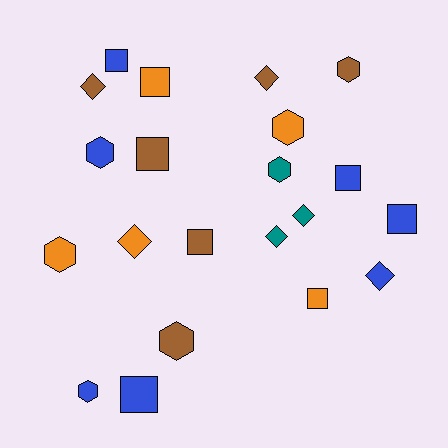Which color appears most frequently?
Blue, with 7 objects.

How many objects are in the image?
There are 21 objects.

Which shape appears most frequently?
Square, with 8 objects.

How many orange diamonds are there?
There is 1 orange diamond.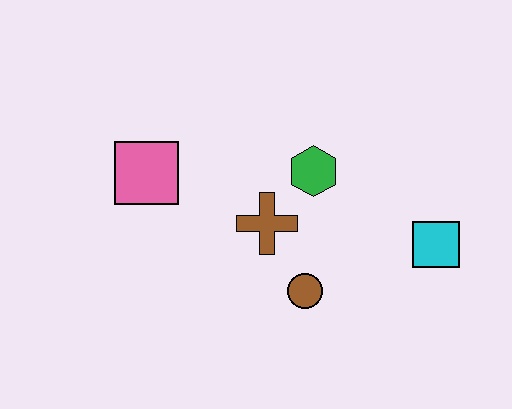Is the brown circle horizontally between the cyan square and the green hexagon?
No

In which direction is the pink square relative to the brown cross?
The pink square is to the left of the brown cross.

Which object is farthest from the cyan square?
The pink square is farthest from the cyan square.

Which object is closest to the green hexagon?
The brown cross is closest to the green hexagon.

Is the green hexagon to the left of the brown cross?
No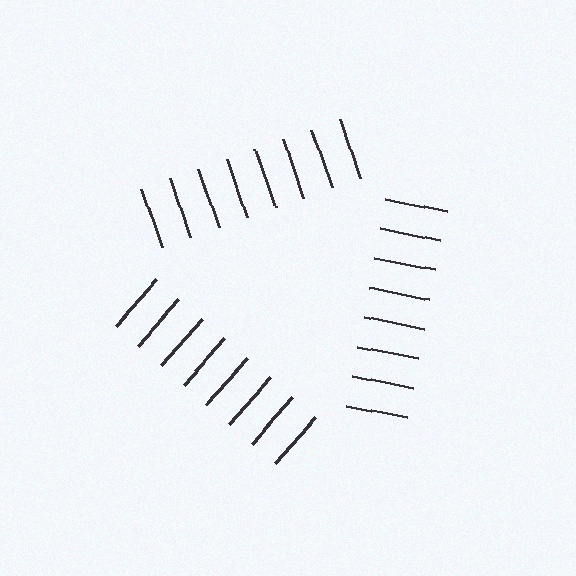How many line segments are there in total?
24 — 8 along each of the 3 edges.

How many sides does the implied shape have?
3 sides — the line-ends trace a triangle.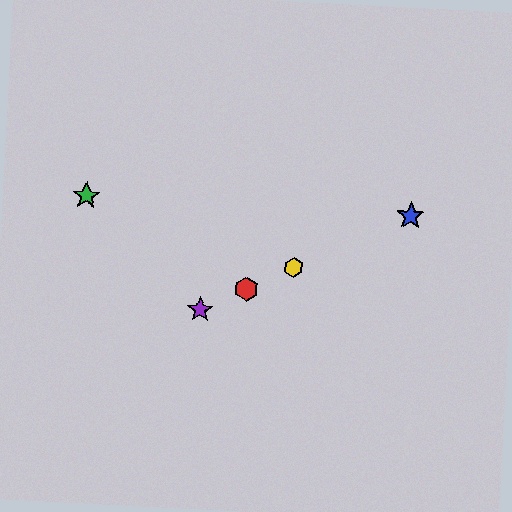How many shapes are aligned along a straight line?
4 shapes (the red hexagon, the blue star, the yellow hexagon, the purple star) are aligned along a straight line.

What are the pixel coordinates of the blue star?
The blue star is at (410, 216).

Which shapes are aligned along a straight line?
The red hexagon, the blue star, the yellow hexagon, the purple star are aligned along a straight line.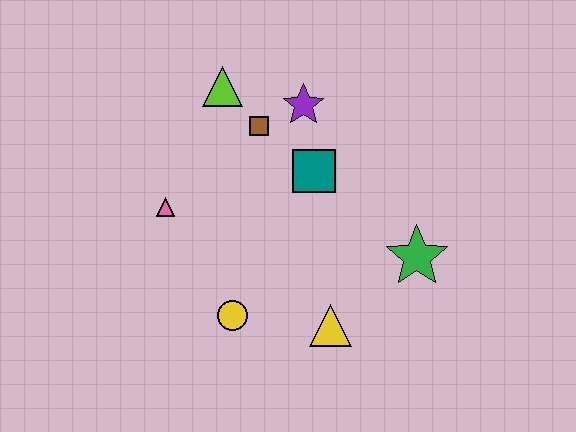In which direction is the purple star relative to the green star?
The purple star is above the green star.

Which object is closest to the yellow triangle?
The yellow circle is closest to the yellow triangle.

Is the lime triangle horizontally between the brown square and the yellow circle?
No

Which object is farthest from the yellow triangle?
The lime triangle is farthest from the yellow triangle.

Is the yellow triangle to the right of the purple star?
Yes